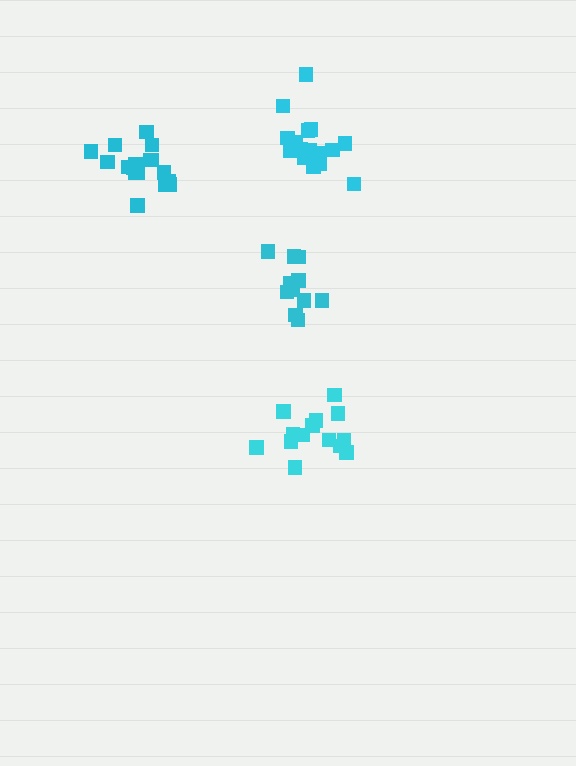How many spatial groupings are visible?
There are 4 spatial groupings.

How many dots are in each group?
Group 1: 14 dots, Group 2: 17 dots, Group 3: 17 dots, Group 4: 12 dots (60 total).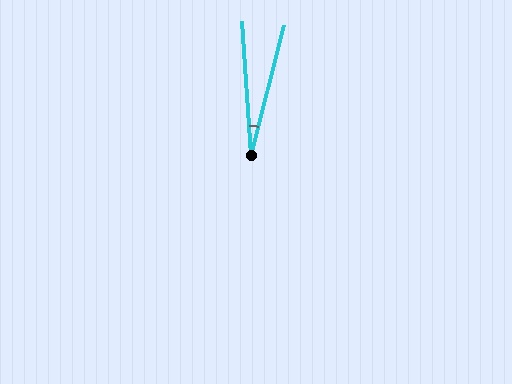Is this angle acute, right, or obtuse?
It is acute.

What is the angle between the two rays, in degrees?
Approximately 18 degrees.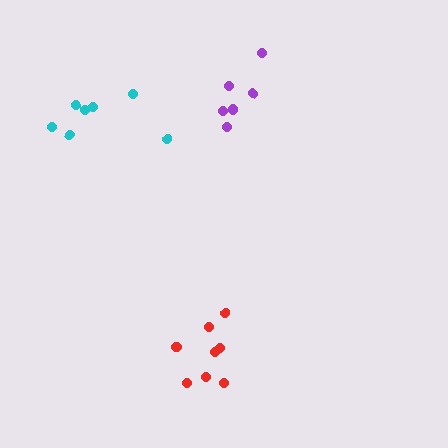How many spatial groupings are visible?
There are 3 spatial groupings.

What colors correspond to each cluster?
The clusters are colored: cyan, purple, red.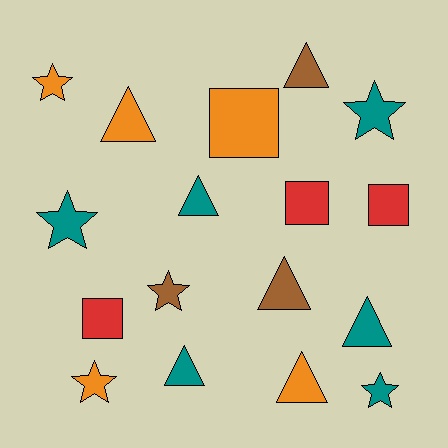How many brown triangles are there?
There are 2 brown triangles.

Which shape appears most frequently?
Triangle, with 7 objects.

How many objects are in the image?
There are 17 objects.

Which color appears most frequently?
Teal, with 6 objects.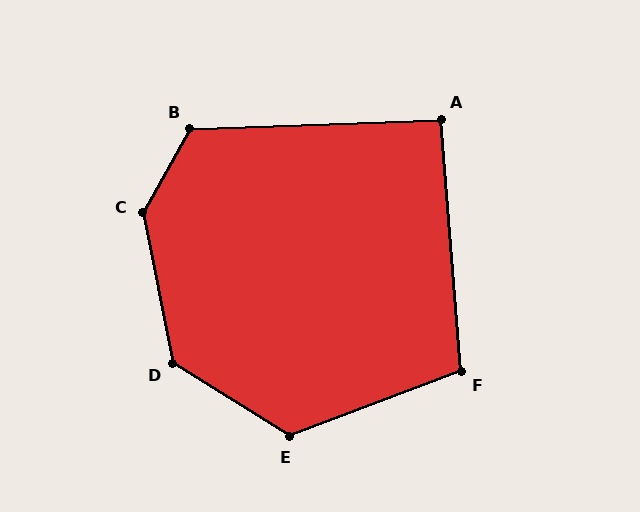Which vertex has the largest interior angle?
C, at approximately 140 degrees.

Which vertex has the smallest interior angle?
A, at approximately 93 degrees.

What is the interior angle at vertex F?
Approximately 106 degrees (obtuse).